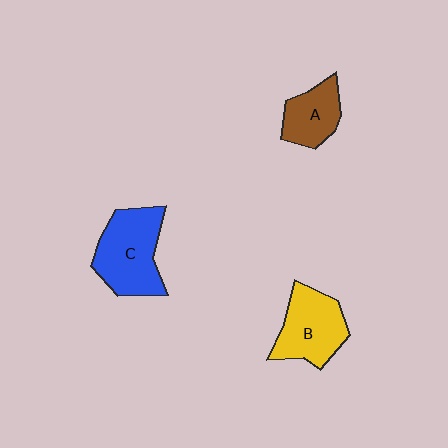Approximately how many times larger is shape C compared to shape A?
Approximately 1.7 times.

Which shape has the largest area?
Shape C (blue).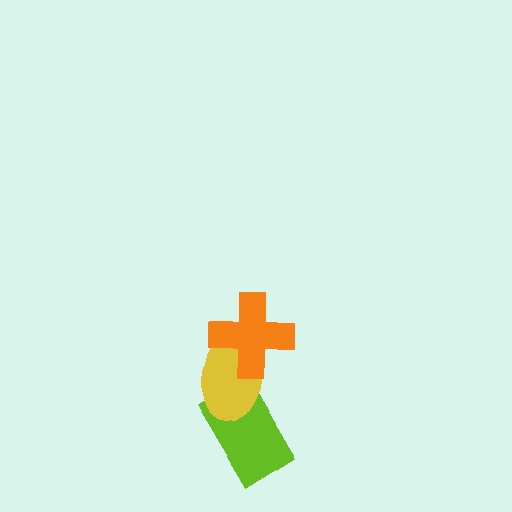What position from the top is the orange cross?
The orange cross is 1st from the top.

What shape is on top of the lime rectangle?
The yellow ellipse is on top of the lime rectangle.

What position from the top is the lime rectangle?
The lime rectangle is 3rd from the top.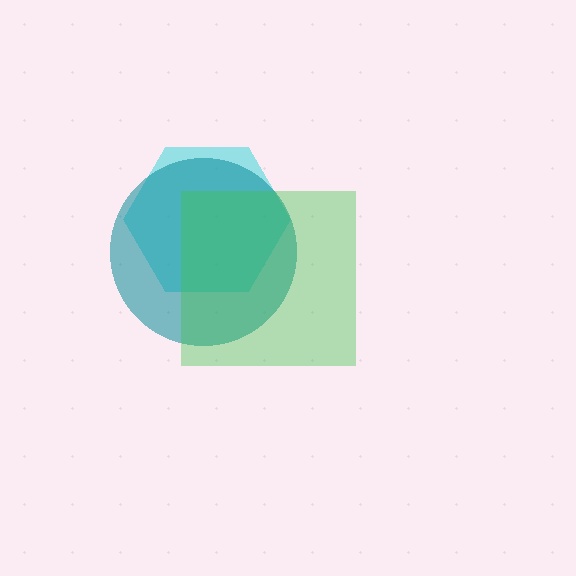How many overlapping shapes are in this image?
There are 3 overlapping shapes in the image.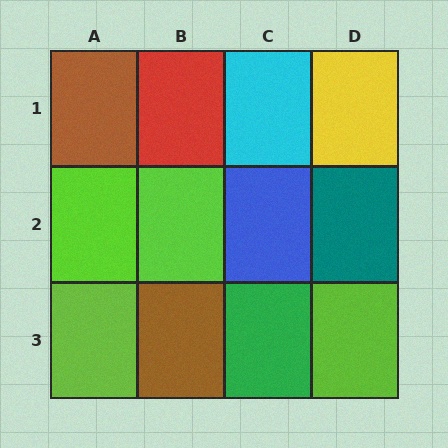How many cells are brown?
2 cells are brown.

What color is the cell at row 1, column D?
Yellow.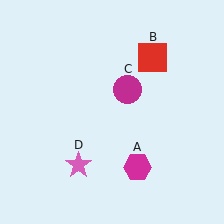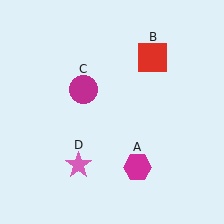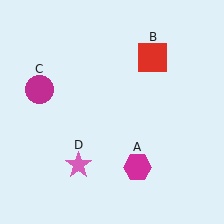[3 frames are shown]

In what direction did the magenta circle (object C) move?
The magenta circle (object C) moved left.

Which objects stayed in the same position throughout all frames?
Magenta hexagon (object A) and red square (object B) and pink star (object D) remained stationary.